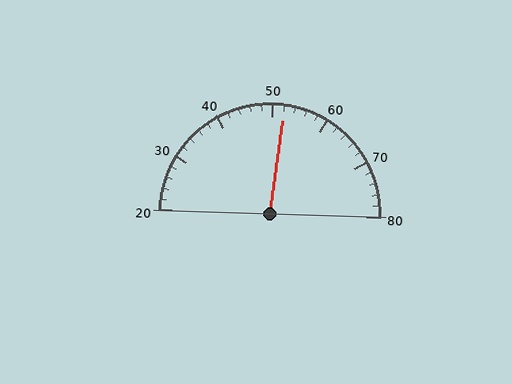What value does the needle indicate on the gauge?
The needle indicates approximately 52.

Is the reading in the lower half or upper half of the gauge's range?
The reading is in the upper half of the range (20 to 80).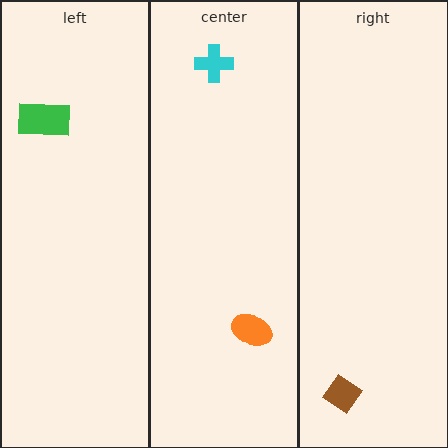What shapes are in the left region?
The green rectangle.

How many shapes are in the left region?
1.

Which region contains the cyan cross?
The center region.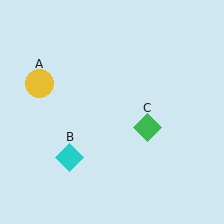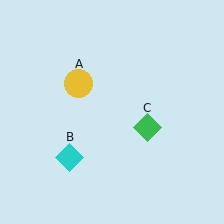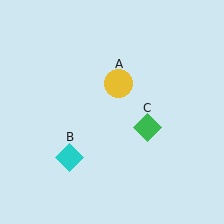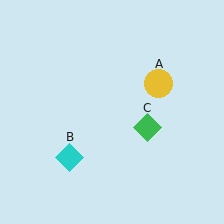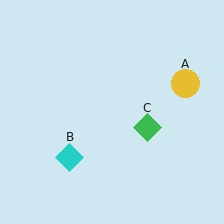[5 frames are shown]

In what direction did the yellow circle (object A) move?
The yellow circle (object A) moved right.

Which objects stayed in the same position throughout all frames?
Cyan diamond (object B) and green diamond (object C) remained stationary.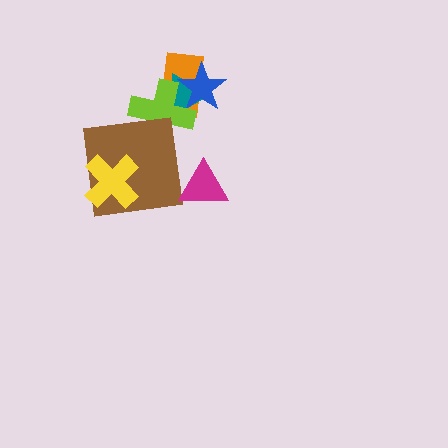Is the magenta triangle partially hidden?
No, no other shape covers it.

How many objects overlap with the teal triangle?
3 objects overlap with the teal triangle.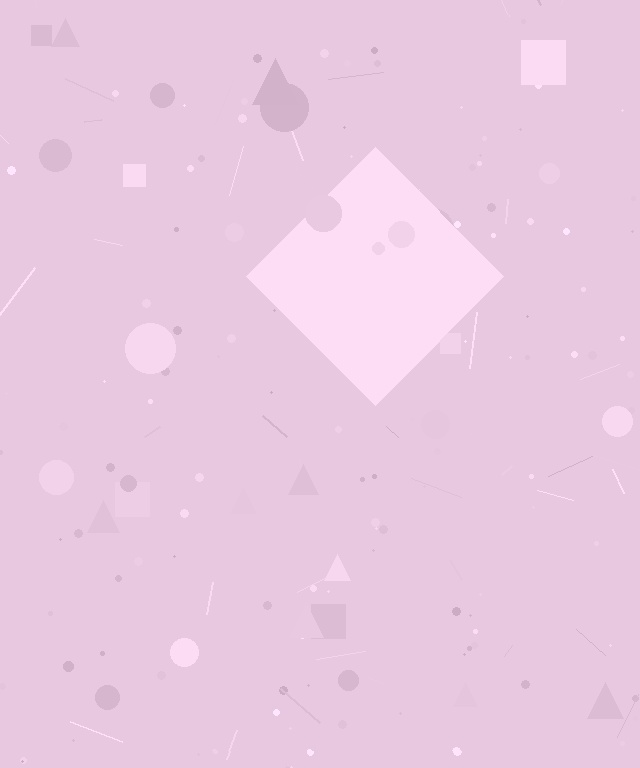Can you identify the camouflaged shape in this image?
The camouflaged shape is a diamond.